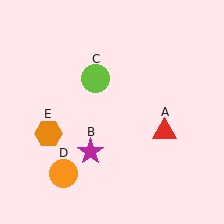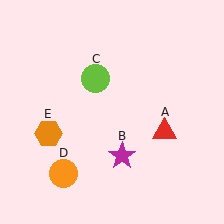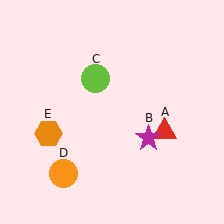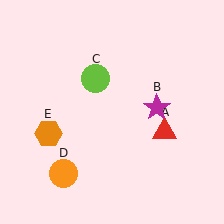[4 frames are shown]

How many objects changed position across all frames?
1 object changed position: magenta star (object B).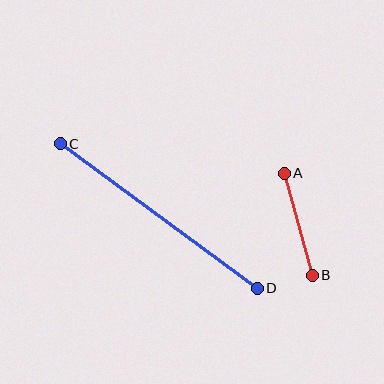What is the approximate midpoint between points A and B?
The midpoint is at approximately (298, 224) pixels.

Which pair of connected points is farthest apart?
Points C and D are farthest apart.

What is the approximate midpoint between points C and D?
The midpoint is at approximately (159, 216) pixels.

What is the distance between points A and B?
The distance is approximately 106 pixels.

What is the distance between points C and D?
The distance is approximately 244 pixels.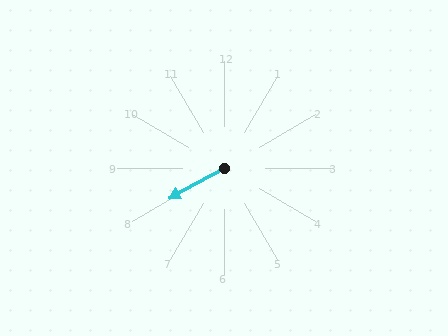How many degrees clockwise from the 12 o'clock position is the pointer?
Approximately 241 degrees.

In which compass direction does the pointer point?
Southwest.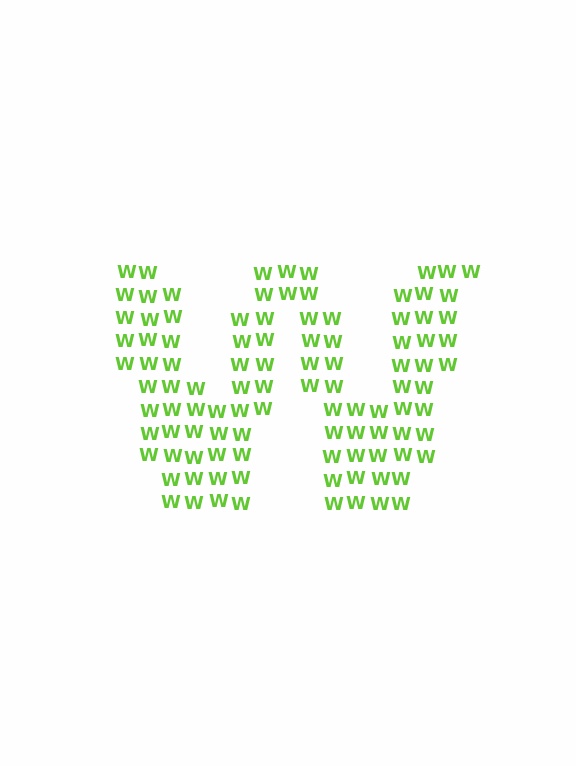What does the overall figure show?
The overall figure shows the letter W.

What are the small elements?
The small elements are letter W's.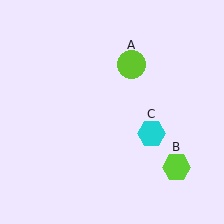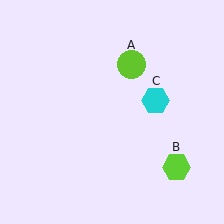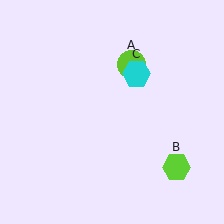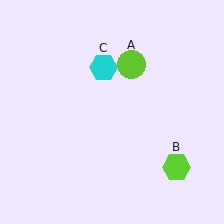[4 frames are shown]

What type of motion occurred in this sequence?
The cyan hexagon (object C) rotated counterclockwise around the center of the scene.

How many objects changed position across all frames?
1 object changed position: cyan hexagon (object C).